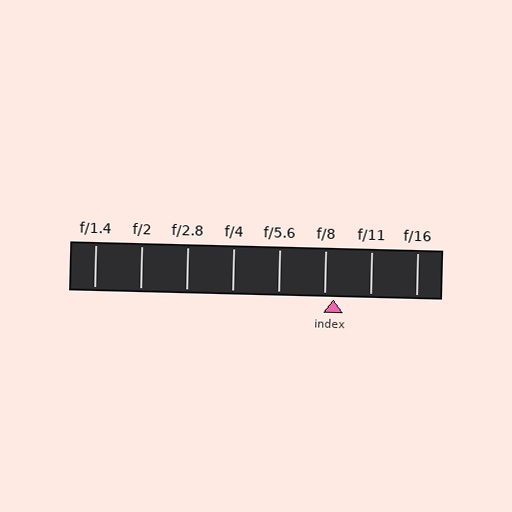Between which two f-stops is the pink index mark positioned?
The index mark is between f/8 and f/11.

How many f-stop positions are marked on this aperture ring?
There are 8 f-stop positions marked.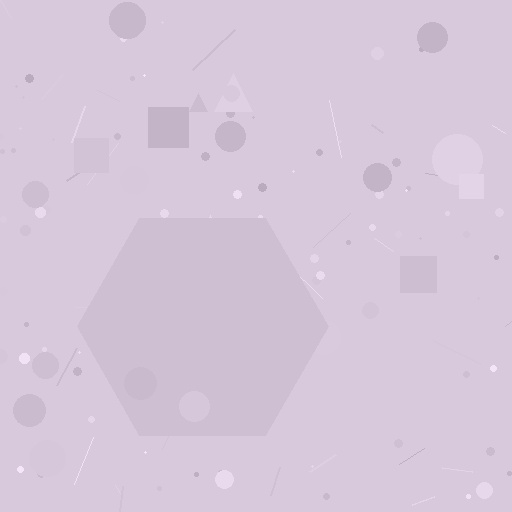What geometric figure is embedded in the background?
A hexagon is embedded in the background.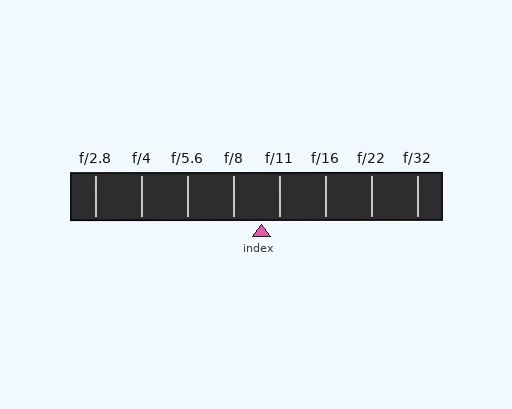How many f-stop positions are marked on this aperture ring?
There are 8 f-stop positions marked.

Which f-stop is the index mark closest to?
The index mark is closest to f/11.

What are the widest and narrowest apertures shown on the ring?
The widest aperture shown is f/2.8 and the narrowest is f/32.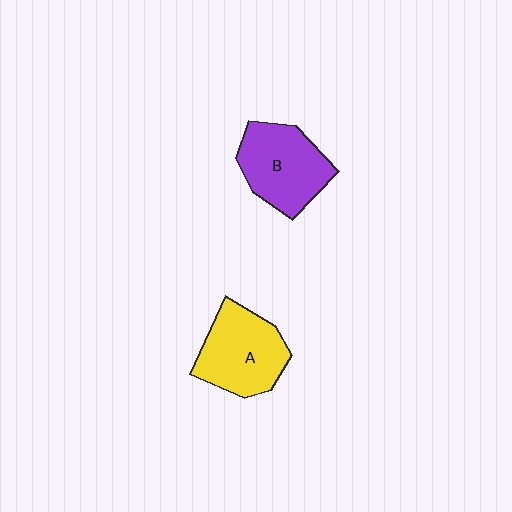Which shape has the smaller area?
Shape B (purple).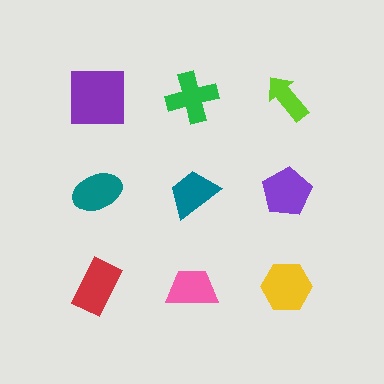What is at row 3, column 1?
A red rectangle.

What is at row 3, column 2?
A pink trapezoid.